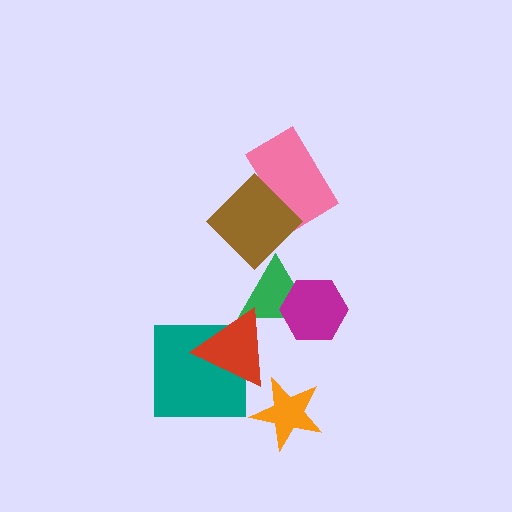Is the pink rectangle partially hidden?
Yes, it is partially covered by another shape.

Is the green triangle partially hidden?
Yes, it is partially covered by another shape.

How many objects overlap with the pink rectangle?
1 object overlaps with the pink rectangle.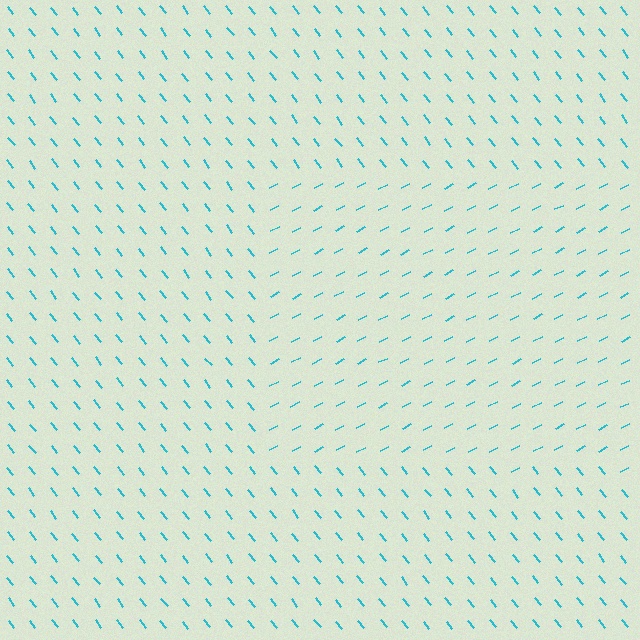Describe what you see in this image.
The image is filled with small cyan line segments. A rectangle region in the image has lines oriented differently from the surrounding lines, creating a visible texture boundary.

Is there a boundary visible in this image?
Yes, there is a texture boundary formed by a change in line orientation.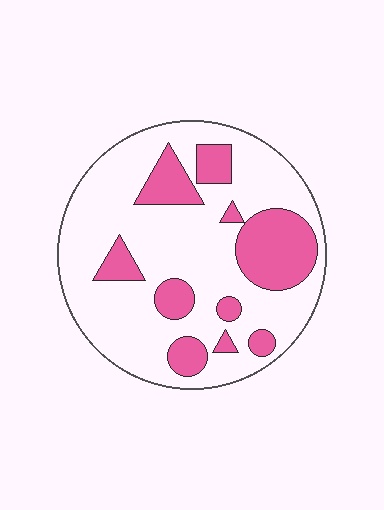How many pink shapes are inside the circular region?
10.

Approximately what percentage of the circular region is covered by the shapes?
Approximately 25%.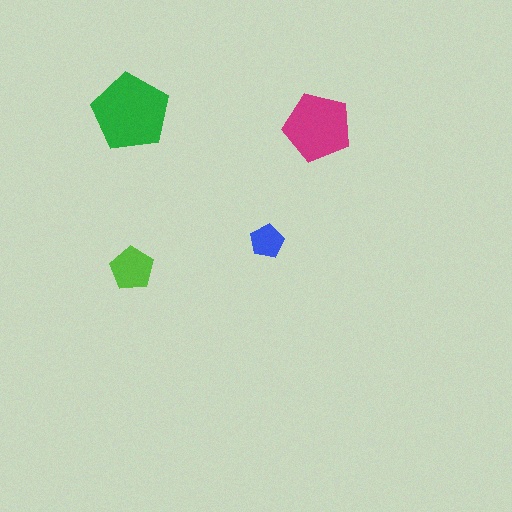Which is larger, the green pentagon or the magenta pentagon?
The green one.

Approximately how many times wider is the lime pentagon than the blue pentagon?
About 1.5 times wider.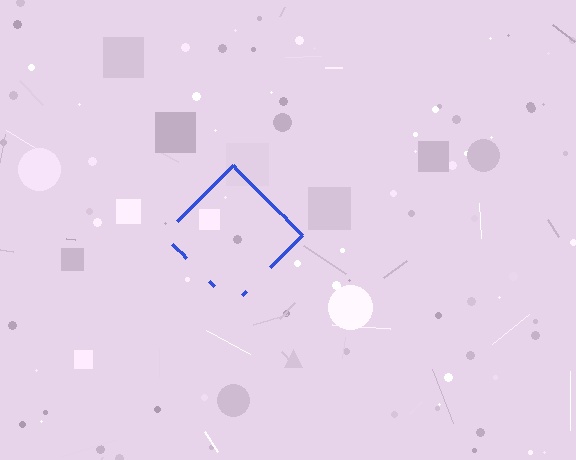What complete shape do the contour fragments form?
The contour fragments form a diamond.